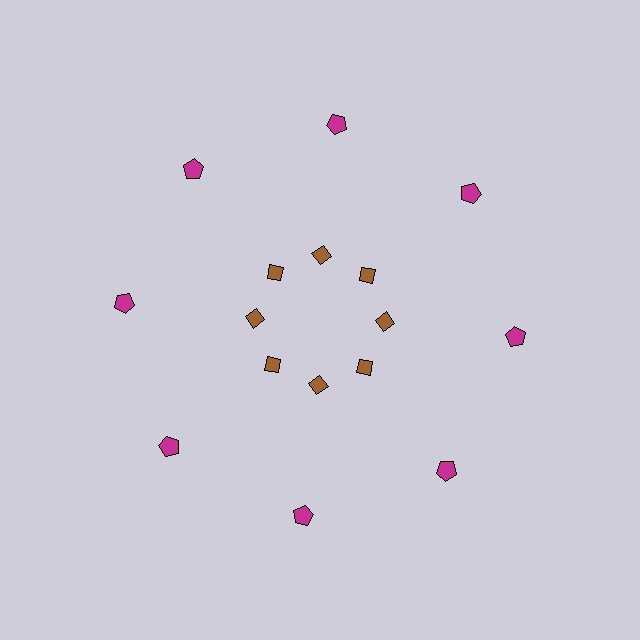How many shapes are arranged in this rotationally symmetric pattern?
There are 16 shapes, arranged in 8 groups of 2.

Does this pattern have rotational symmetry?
Yes, this pattern has 8-fold rotational symmetry. It looks the same after rotating 45 degrees around the center.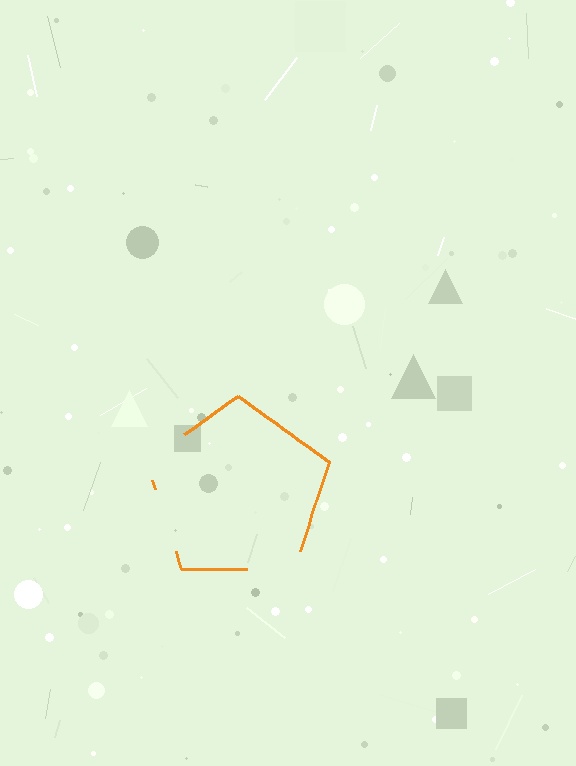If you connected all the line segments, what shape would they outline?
They would outline a pentagon.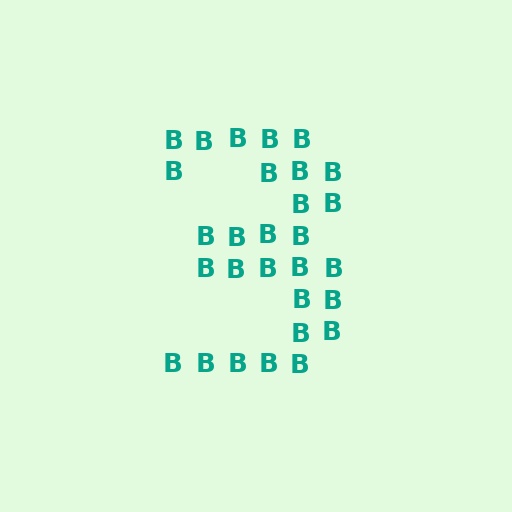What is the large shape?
The large shape is the digit 3.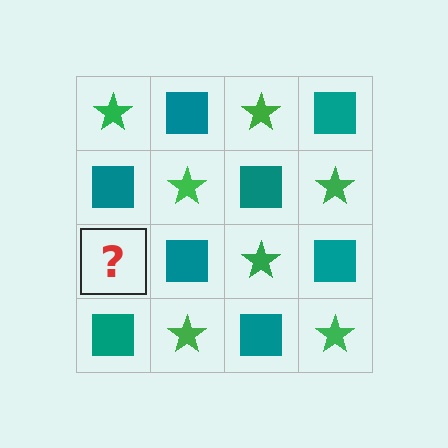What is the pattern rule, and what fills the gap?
The rule is that it alternates green star and teal square in a checkerboard pattern. The gap should be filled with a green star.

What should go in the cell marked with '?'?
The missing cell should contain a green star.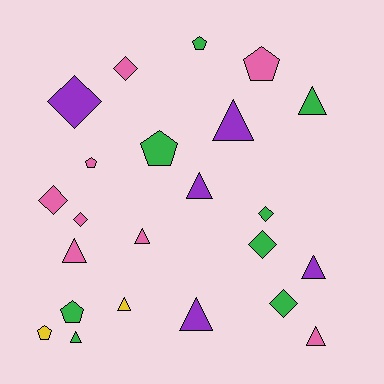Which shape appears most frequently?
Triangle, with 10 objects.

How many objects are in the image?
There are 23 objects.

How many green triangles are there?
There are 2 green triangles.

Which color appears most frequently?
Pink, with 8 objects.